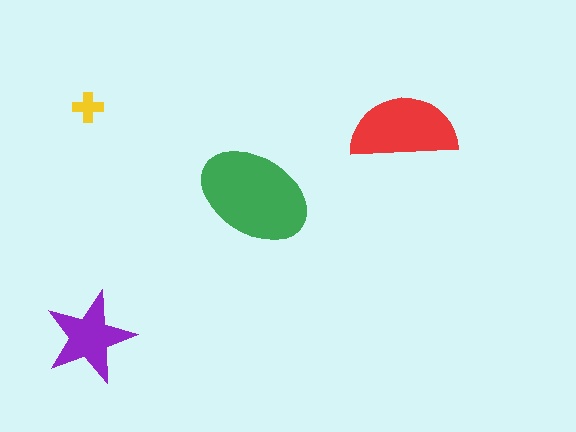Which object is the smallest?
The yellow cross.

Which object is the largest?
The green ellipse.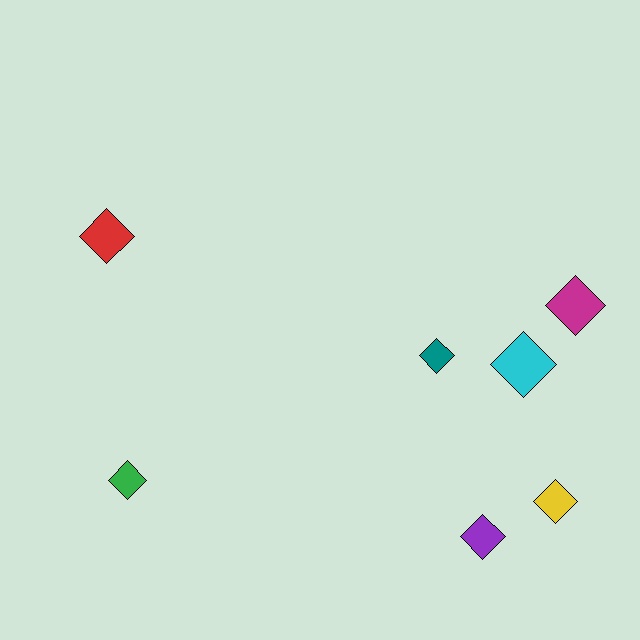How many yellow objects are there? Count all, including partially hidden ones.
There is 1 yellow object.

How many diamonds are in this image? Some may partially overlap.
There are 7 diamonds.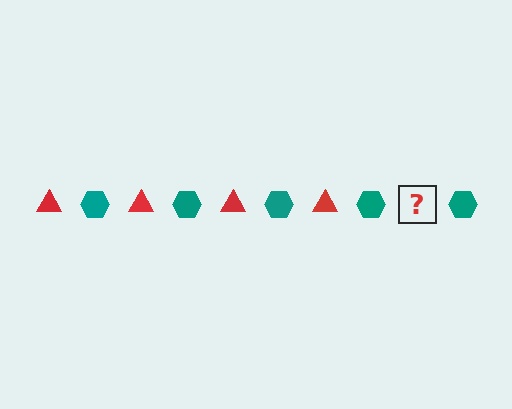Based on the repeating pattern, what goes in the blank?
The blank should be a red triangle.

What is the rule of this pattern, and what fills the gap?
The rule is that the pattern alternates between red triangle and teal hexagon. The gap should be filled with a red triangle.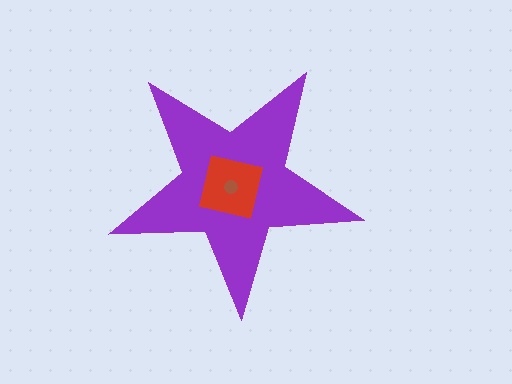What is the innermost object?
The brown circle.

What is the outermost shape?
The purple star.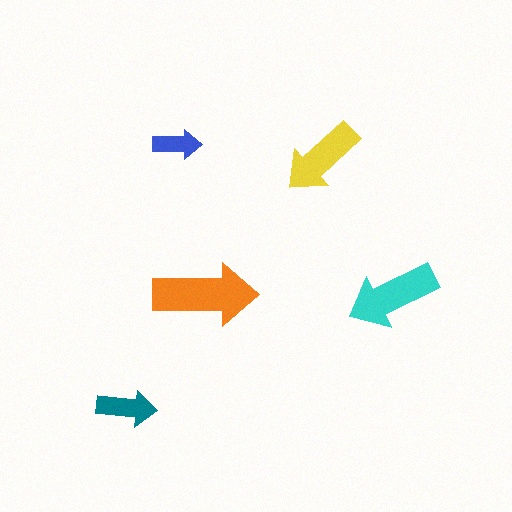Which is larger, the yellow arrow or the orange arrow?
The orange one.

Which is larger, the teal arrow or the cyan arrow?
The cyan one.